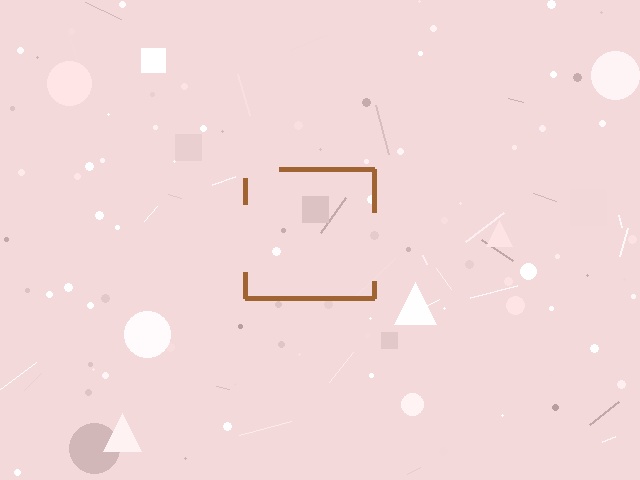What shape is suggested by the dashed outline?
The dashed outline suggests a square.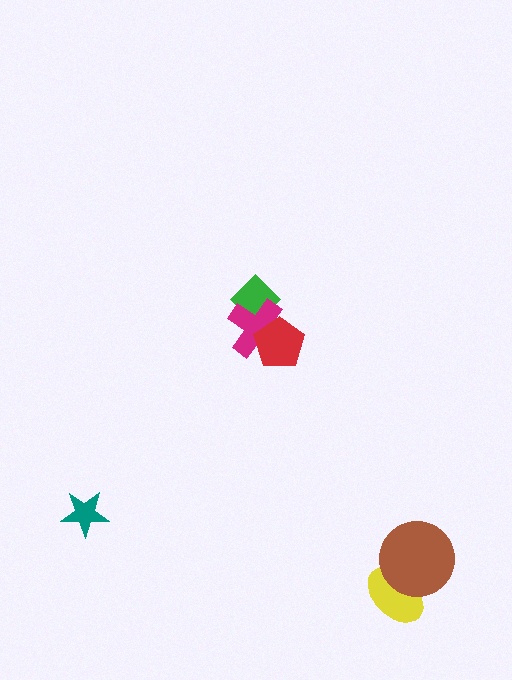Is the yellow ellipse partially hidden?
Yes, it is partially covered by another shape.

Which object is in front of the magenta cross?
The red pentagon is in front of the magenta cross.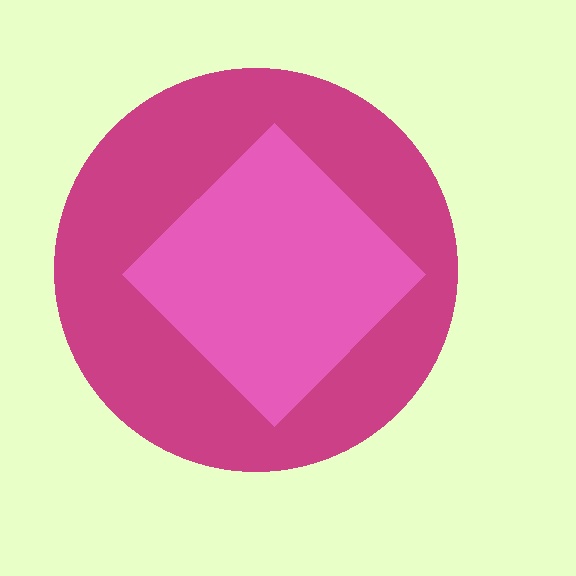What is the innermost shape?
The pink diamond.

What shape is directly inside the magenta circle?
The pink diamond.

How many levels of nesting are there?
2.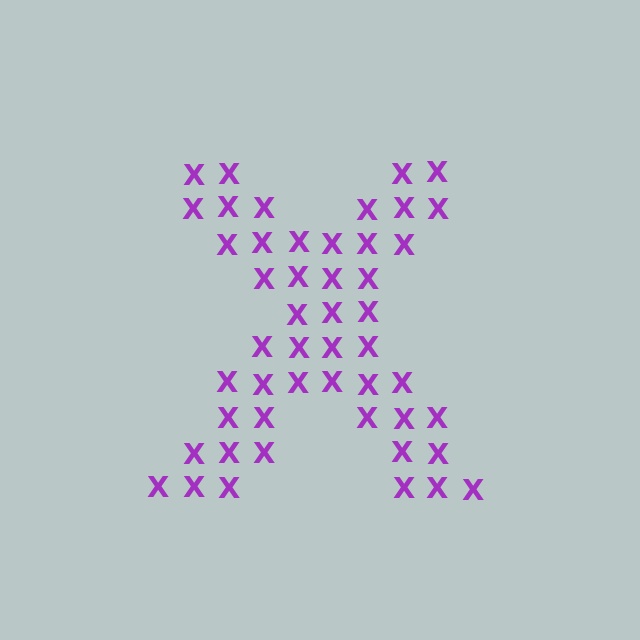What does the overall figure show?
The overall figure shows the letter X.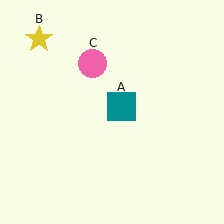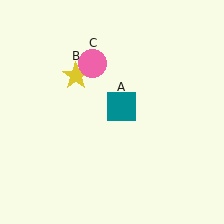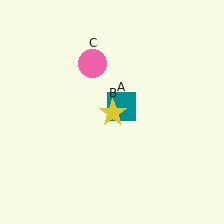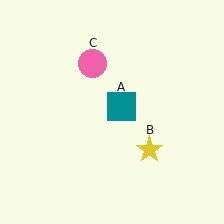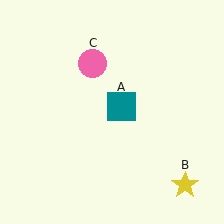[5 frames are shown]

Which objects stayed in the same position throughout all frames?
Teal square (object A) and pink circle (object C) remained stationary.